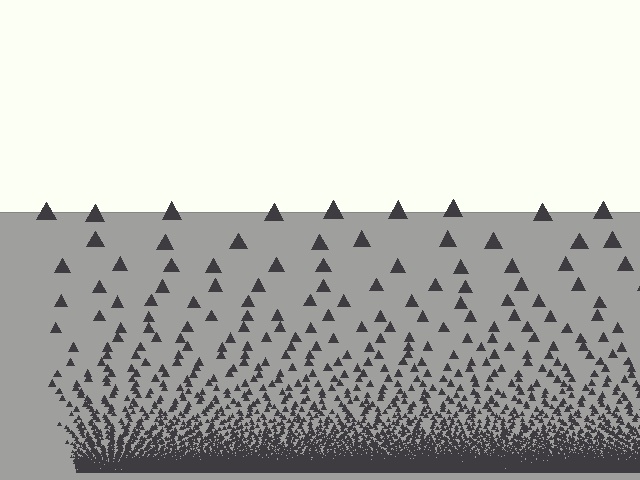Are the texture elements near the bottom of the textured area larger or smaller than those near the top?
Smaller. The gradient is inverted — elements near the bottom are smaller and denser.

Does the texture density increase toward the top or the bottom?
Density increases toward the bottom.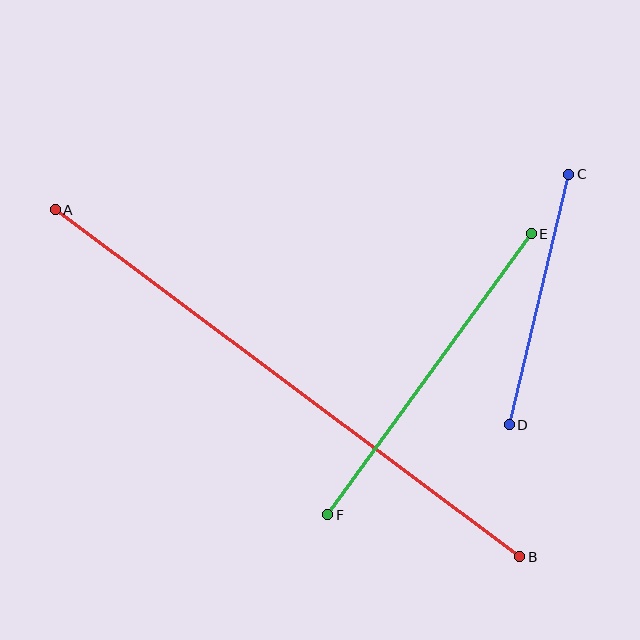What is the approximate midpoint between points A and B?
The midpoint is at approximately (287, 383) pixels.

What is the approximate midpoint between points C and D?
The midpoint is at approximately (539, 300) pixels.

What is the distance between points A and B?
The distance is approximately 580 pixels.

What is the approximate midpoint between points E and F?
The midpoint is at approximately (429, 374) pixels.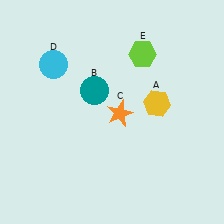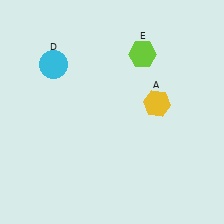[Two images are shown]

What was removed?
The teal circle (B), the orange star (C) were removed in Image 2.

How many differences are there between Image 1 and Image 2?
There are 2 differences between the two images.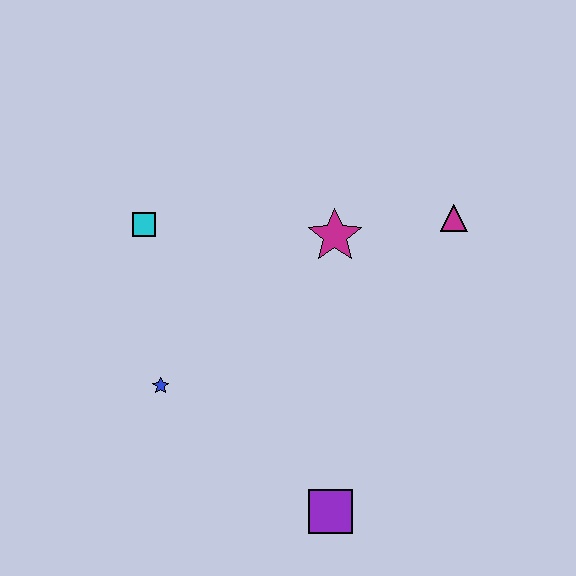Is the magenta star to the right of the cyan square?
Yes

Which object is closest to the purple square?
The blue star is closest to the purple square.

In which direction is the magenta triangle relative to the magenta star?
The magenta triangle is to the right of the magenta star.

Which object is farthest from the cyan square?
The purple square is farthest from the cyan square.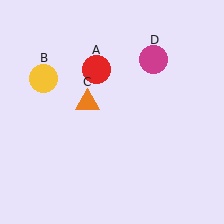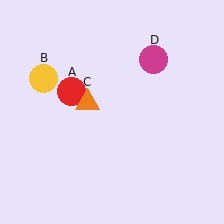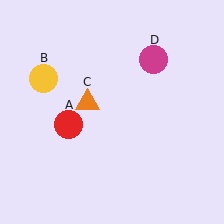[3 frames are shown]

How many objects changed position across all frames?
1 object changed position: red circle (object A).